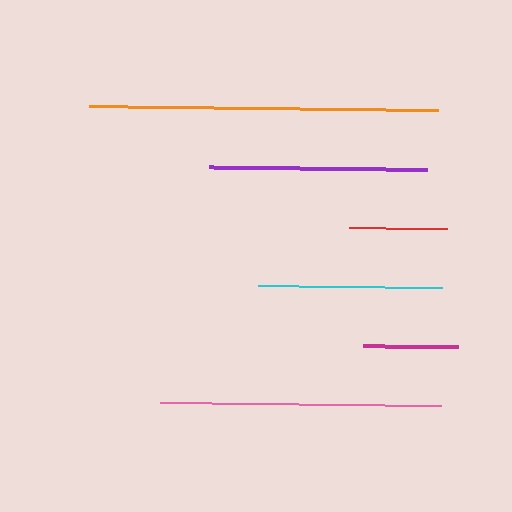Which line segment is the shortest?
The magenta line is the shortest at approximately 95 pixels.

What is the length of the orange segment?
The orange segment is approximately 349 pixels long.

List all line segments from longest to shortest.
From longest to shortest: orange, pink, purple, cyan, red, magenta.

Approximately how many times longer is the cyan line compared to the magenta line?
The cyan line is approximately 1.9 times the length of the magenta line.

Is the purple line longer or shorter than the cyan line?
The purple line is longer than the cyan line.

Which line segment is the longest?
The orange line is the longest at approximately 349 pixels.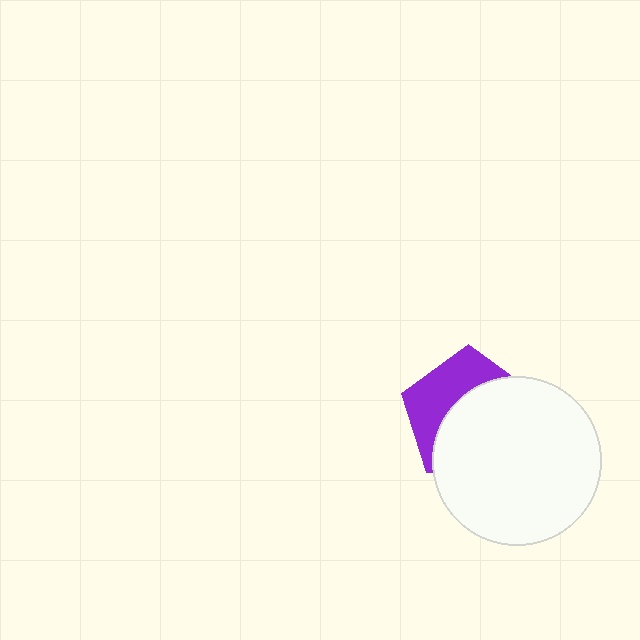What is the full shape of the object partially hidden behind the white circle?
The partially hidden object is a purple pentagon.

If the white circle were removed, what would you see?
You would see the complete purple pentagon.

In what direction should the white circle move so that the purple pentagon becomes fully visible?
The white circle should move toward the lower-right. That is the shortest direction to clear the overlap and leave the purple pentagon fully visible.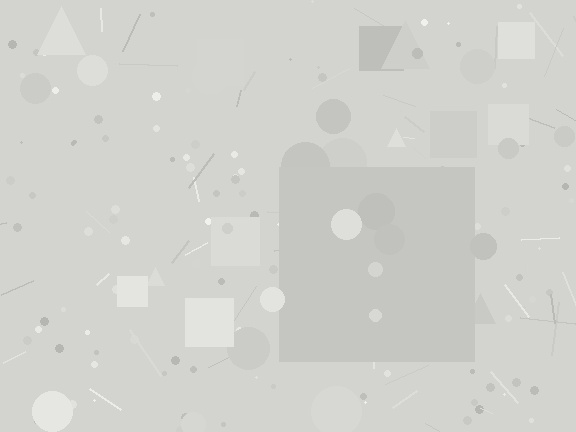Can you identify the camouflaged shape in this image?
The camouflaged shape is a square.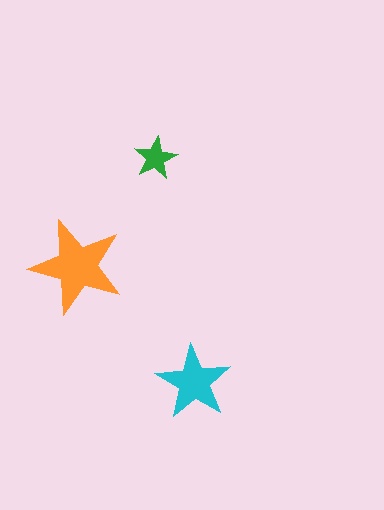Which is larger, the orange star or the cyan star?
The orange one.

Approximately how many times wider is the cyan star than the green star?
About 1.5 times wider.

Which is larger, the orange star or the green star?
The orange one.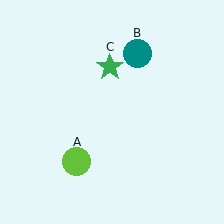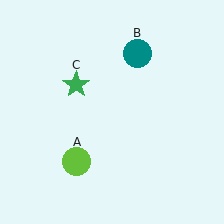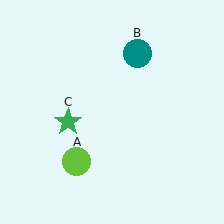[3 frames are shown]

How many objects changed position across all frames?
1 object changed position: green star (object C).